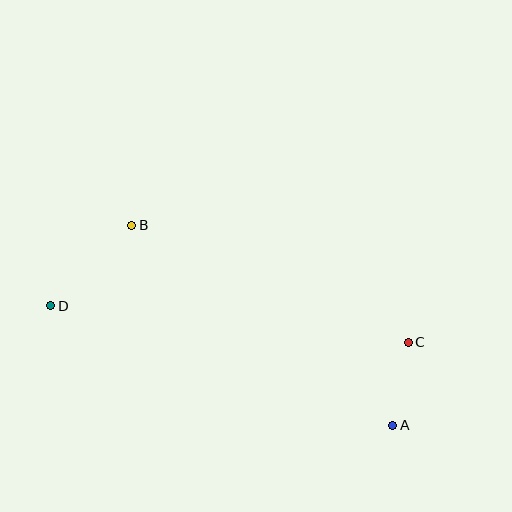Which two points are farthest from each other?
Points A and D are farthest from each other.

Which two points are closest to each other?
Points A and C are closest to each other.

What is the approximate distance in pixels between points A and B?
The distance between A and B is approximately 329 pixels.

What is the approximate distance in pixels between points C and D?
The distance between C and D is approximately 360 pixels.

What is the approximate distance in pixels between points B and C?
The distance between B and C is approximately 301 pixels.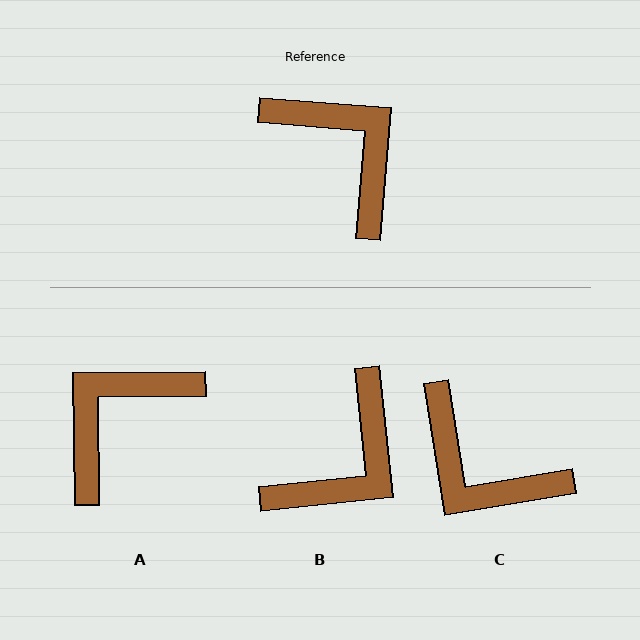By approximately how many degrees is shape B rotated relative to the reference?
Approximately 79 degrees clockwise.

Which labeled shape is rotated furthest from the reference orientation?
C, about 166 degrees away.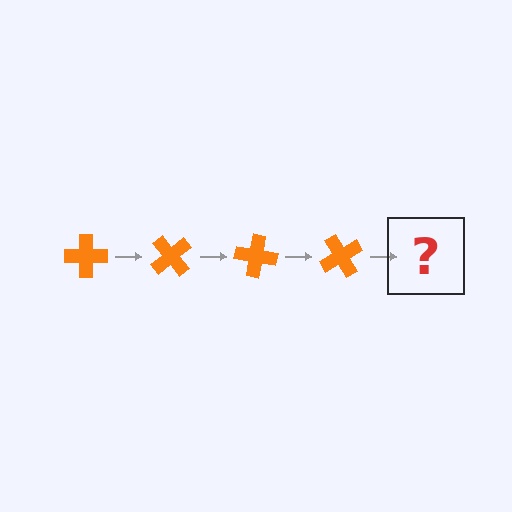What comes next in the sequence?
The next element should be an orange cross rotated 200 degrees.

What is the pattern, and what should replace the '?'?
The pattern is that the cross rotates 50 degrees each step. The '?' should be an orange cross rotated 200 degrees.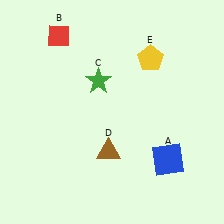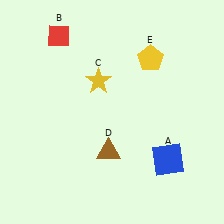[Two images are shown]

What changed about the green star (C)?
In Image 1, C is green. In Image 2, it changed to yellow.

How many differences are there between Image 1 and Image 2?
There is 1 difference between the two images.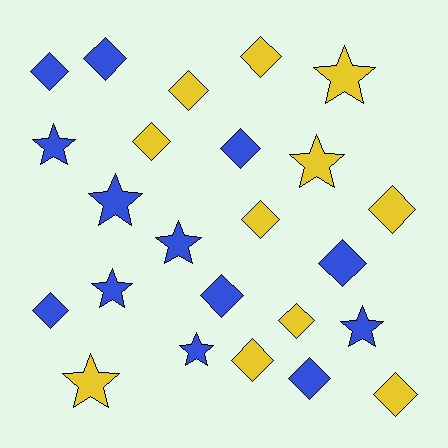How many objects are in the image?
There are 24 objects.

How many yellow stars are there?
There are 3 yellow stars.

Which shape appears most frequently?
Diamond, with 15 objects.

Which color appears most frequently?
Blue, with 13 objects.